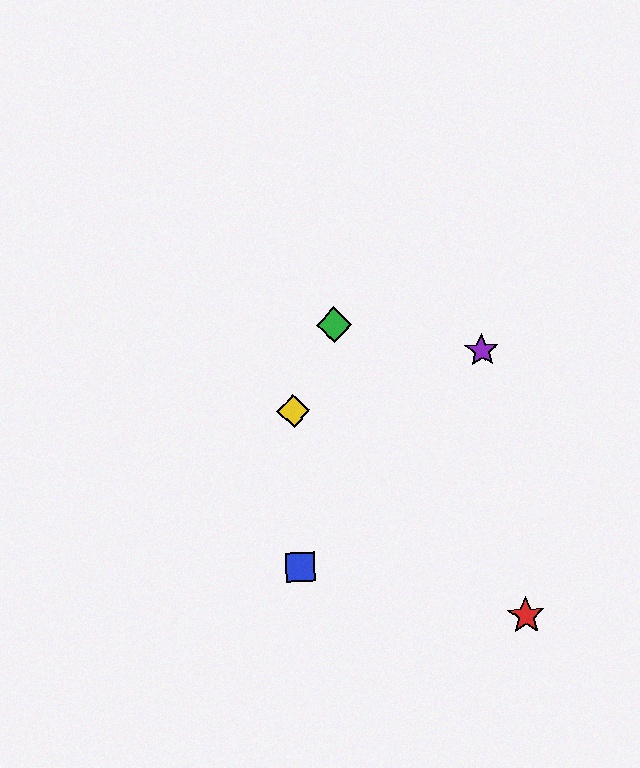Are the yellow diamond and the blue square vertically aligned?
Yes, both are at x≈293.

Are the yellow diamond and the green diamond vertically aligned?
No, the yellow diamond is at x≈293 and the green diamond is at x≈334.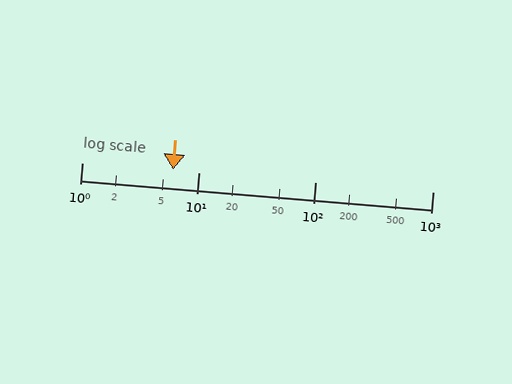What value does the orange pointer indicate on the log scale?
The pointer indicates approximately 6.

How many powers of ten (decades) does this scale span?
The scale spans 3 decades, from 1 to 1000.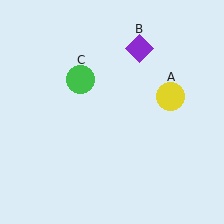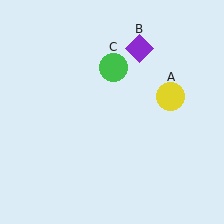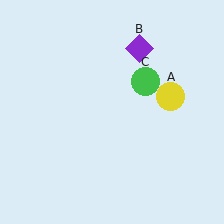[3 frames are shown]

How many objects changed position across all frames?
1 object changed position: green circle (object C).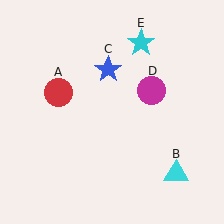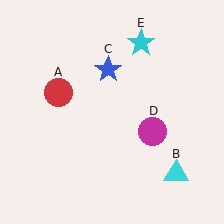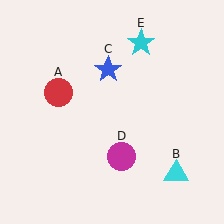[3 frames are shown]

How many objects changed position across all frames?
1 object changed position: magenta circle (object D).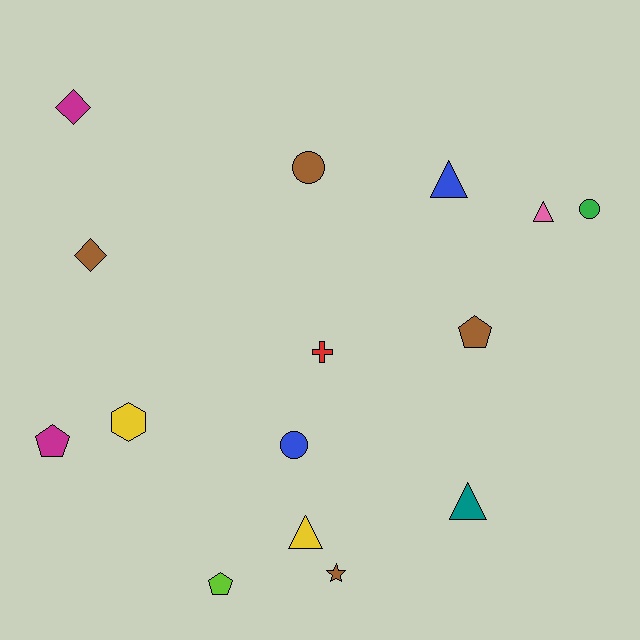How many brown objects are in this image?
There are 4 brown objects.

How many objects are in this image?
There are 15 objects.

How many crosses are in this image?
There is 1 cross.